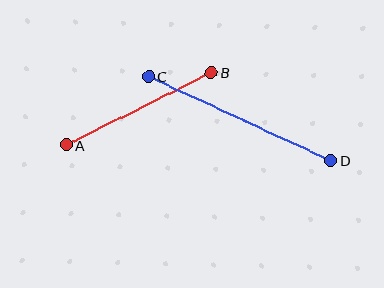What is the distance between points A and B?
The distance is approximately 162 pixels.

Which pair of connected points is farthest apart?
Points C and D are farthest apart.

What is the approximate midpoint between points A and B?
The midpoint is at approximately (139, 109) pixels.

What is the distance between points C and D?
The distance is approximately 200 pixels.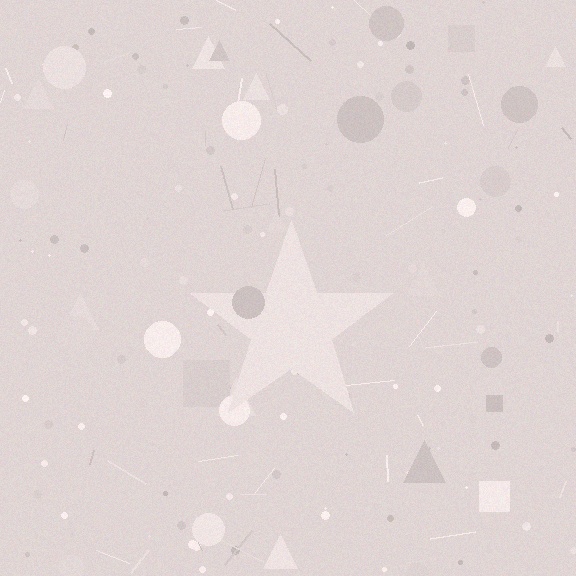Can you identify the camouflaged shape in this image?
The camouflaged shape is a star.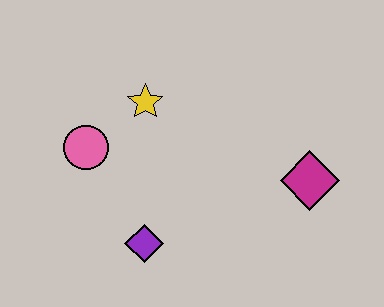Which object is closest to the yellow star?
The pink circle is closest to the yellow star.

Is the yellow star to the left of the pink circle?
No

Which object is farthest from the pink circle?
The magenta diamond is farthest from the pink circle.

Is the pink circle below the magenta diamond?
No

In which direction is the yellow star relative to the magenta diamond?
The yellow star is to the left of the magenta diamond.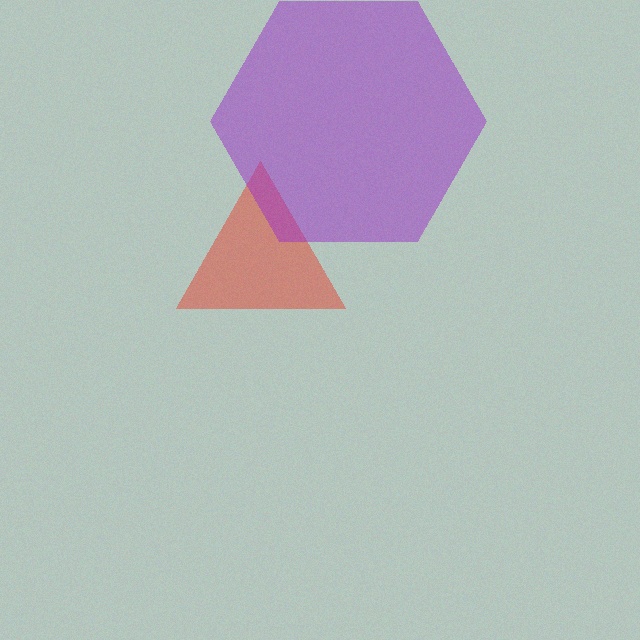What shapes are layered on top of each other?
The layered shapes are: a red triangle, a purple hexagon.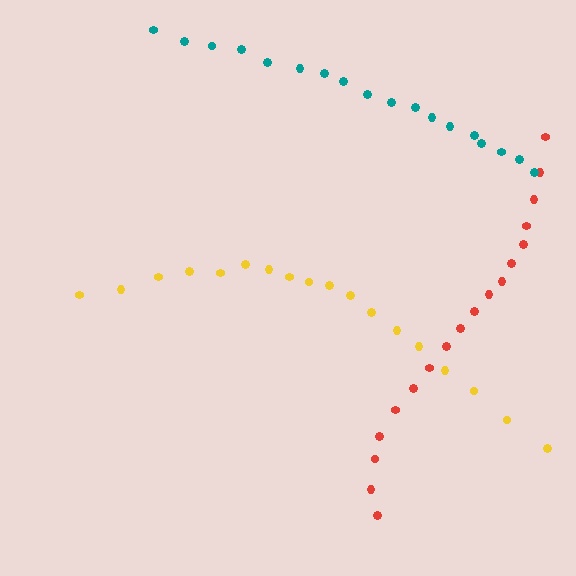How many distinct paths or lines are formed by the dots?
There are 3 distinct paths.